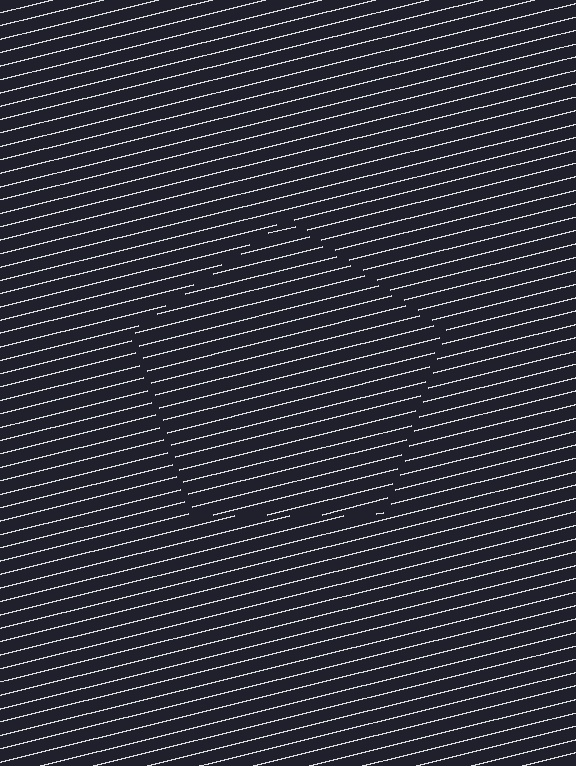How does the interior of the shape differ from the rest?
The interior of the shape contains the same grating, shifted by half a period — the contour is defined by the phase discontinuity where line-ends from the inner and outer gratings abut.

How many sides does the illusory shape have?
5 sides — the line-ends trace a pentagon.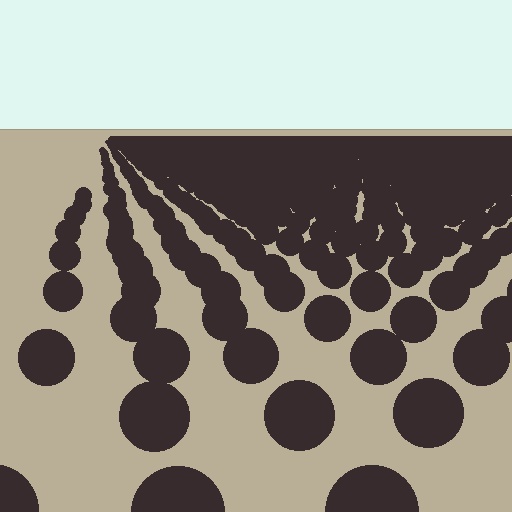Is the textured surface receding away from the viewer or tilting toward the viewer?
The surface is receding away from the viewer. Texture elements get smaller and denser toward the top.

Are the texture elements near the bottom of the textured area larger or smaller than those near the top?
Larger. Near the bottom, elements are closer to the viewer and appear at a bigger on-screen size.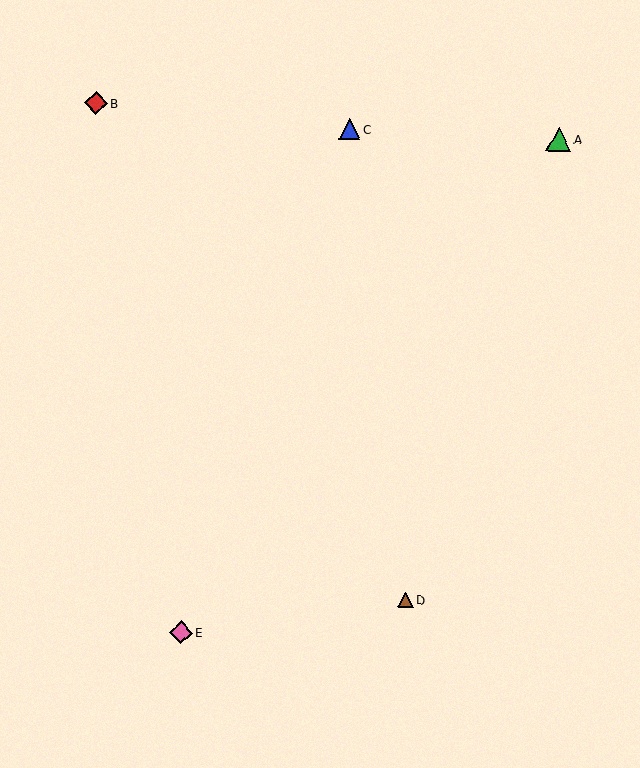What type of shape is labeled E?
Shape E is a pink diamond.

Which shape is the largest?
The green triangle (labeled A) is the largest.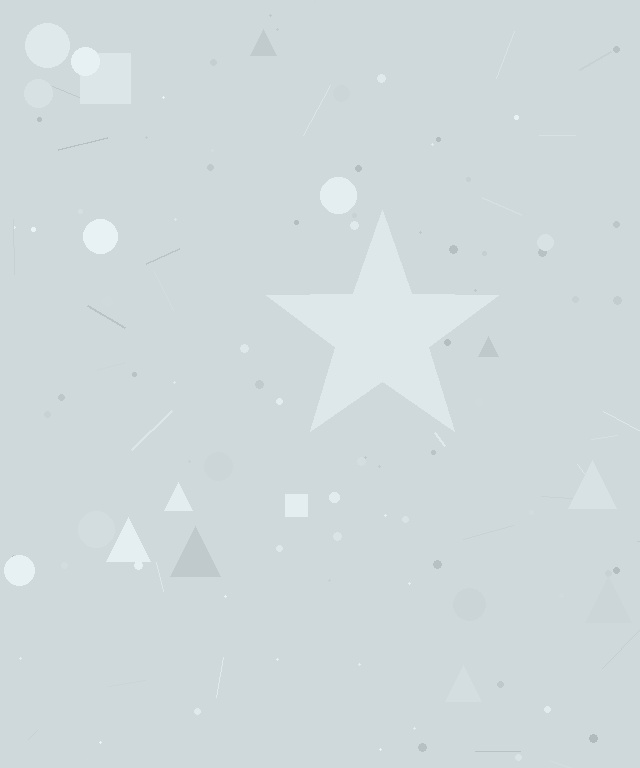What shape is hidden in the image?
A star is hidden in the image.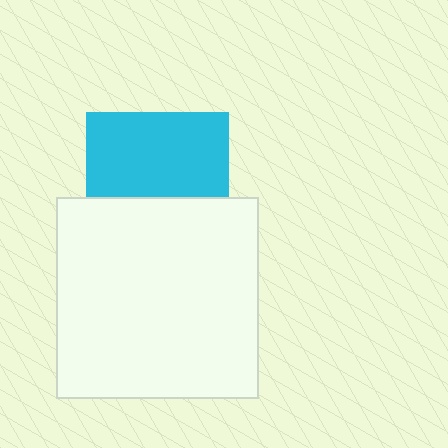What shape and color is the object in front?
The object in front is a white square.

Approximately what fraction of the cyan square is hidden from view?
Roughly 40% of the cyan square is hidden behind the white square.